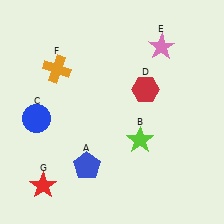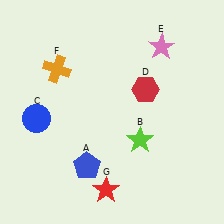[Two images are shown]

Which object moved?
The red star (G) moved right.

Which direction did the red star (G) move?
The red star (G) moved right.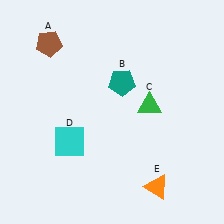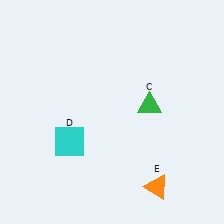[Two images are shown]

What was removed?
The teal pentagon (B), the brown pentagon (A) were removed in Image 2.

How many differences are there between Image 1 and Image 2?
There are 2 differences between the two images.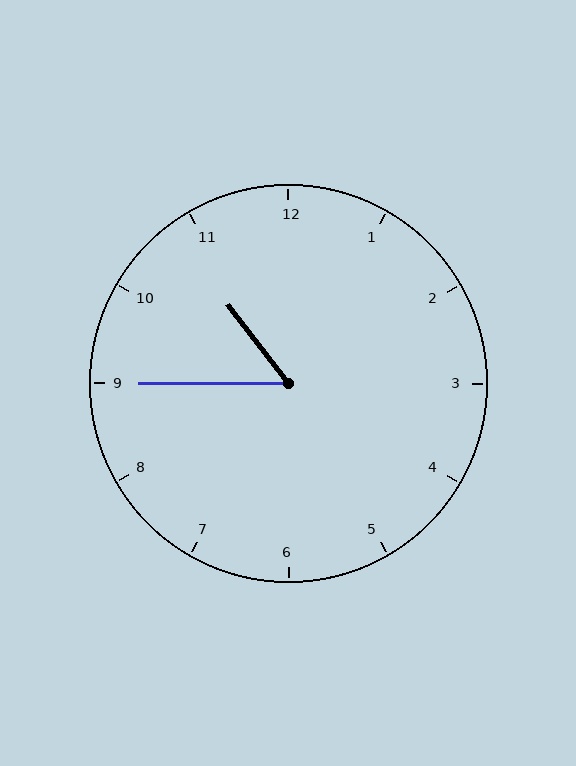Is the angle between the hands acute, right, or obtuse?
It is acute.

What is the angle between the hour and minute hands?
Approximately 52 degrees.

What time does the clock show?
10:45.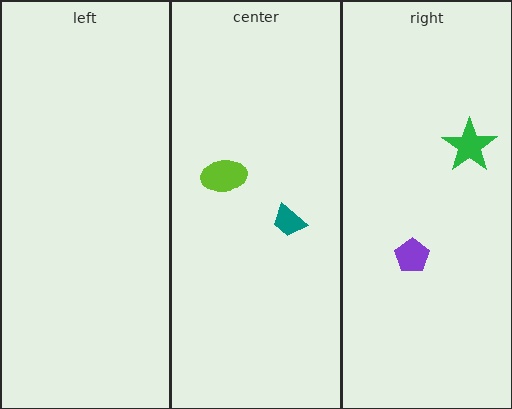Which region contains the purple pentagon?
The right region.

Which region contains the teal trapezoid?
The center region.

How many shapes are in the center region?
2.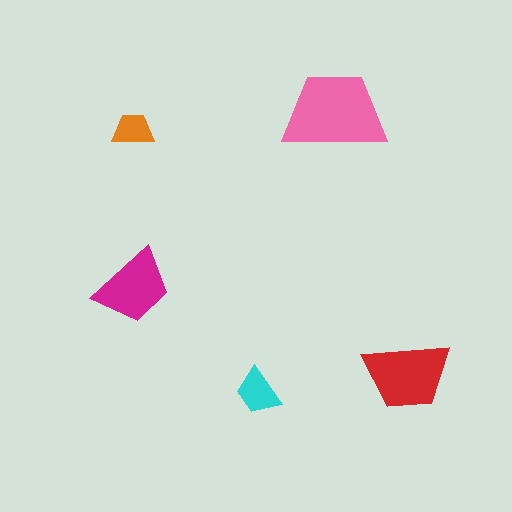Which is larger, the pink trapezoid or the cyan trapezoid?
The pink one.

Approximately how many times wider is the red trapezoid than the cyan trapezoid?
About 2 times wider.